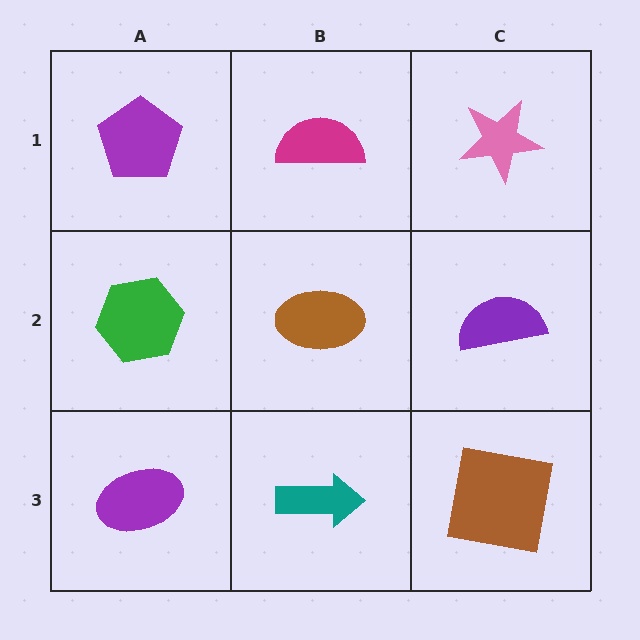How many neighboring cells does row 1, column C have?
2.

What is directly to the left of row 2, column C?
A brown ellipse.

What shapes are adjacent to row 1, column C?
A purple semicircle (row 2, column C), a magenta semicircle (row 1, column B).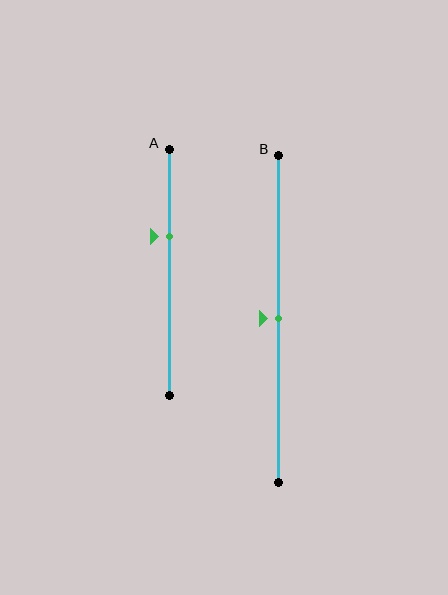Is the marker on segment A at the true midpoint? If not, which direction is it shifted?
No, the marker on segment A is shifted upward by about 15% of the segment length.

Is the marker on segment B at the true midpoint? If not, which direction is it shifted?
Yes, the marker on segment B is at the true midpoint.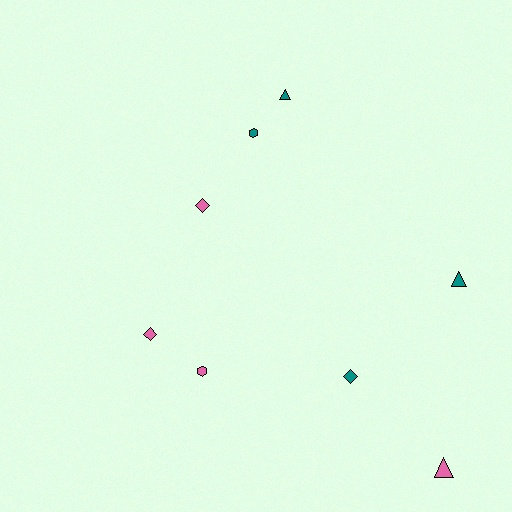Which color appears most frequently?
Pink, with 4 objects.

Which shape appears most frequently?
Diamond, with 3 objects.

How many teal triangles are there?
There are 2 teal triangles.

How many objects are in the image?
There are 8 objects.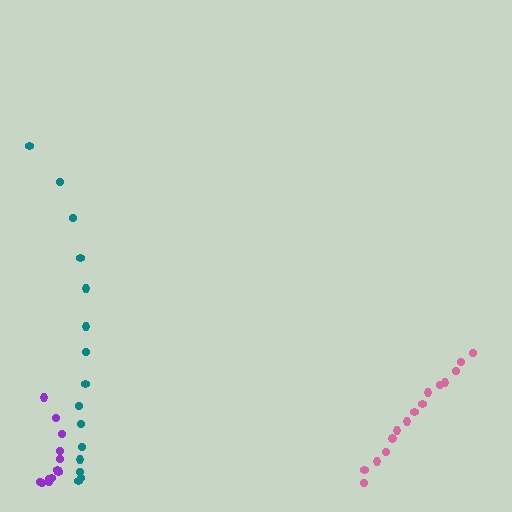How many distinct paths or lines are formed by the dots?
There are 3 distinct paths.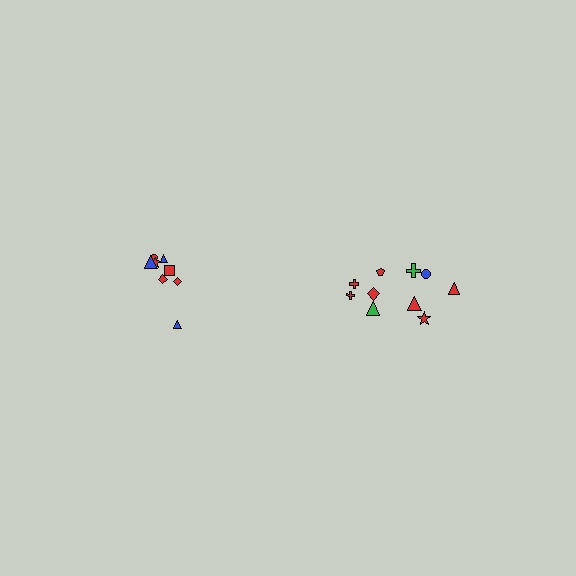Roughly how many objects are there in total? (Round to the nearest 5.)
Roughly 20 objects in total.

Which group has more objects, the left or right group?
The right group.